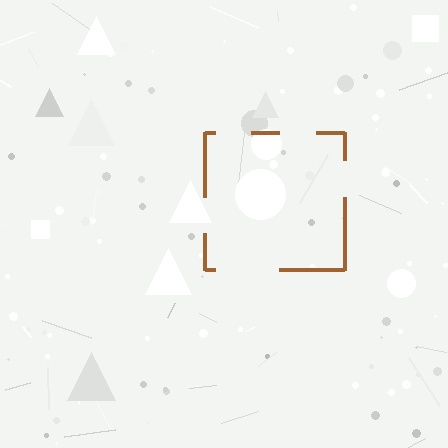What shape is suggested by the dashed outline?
The dashed outline suggests a square.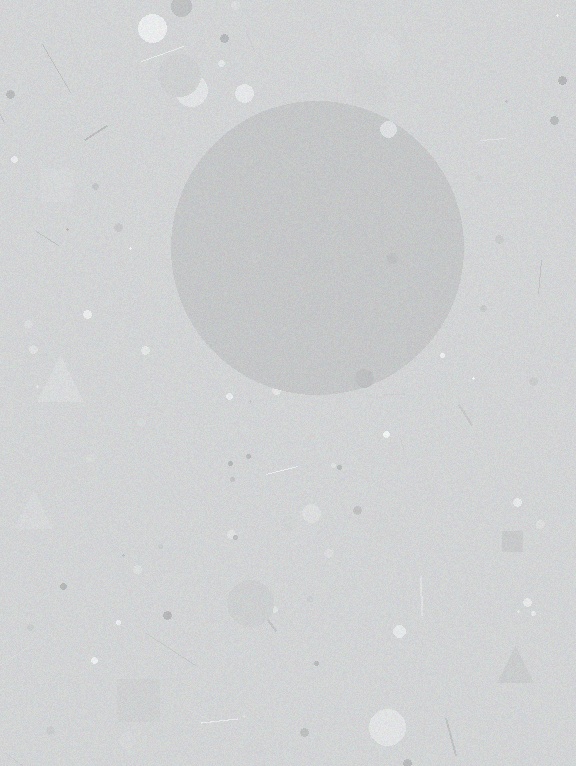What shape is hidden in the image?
A circle is hidden in the image.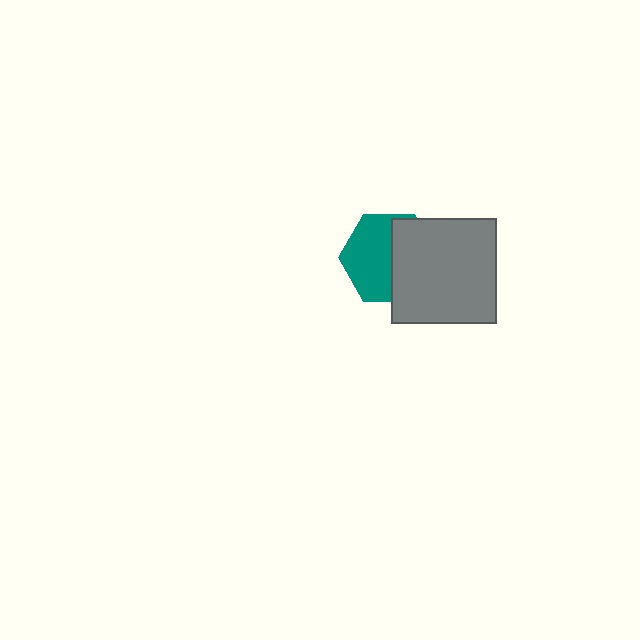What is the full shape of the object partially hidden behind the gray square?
The partially hidden object is a teal hexagon.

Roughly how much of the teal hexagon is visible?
About half of it is visible (roughly 55%).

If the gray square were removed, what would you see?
You would see the complete teal hexagon.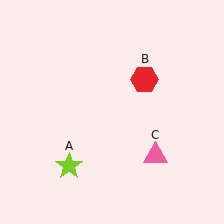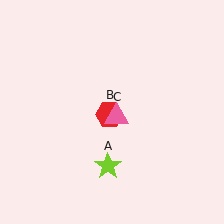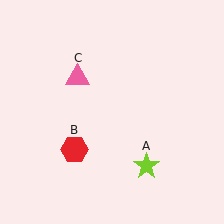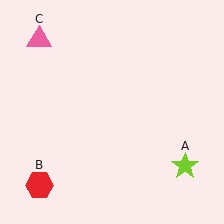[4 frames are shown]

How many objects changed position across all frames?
3 objects changed position: lime star (object A), red hexagon (object B), pink triangle (object C).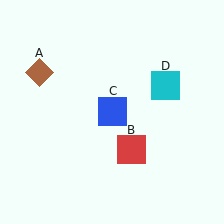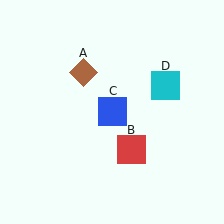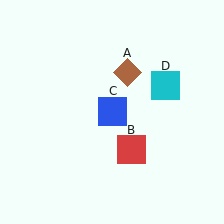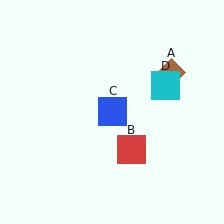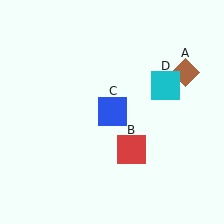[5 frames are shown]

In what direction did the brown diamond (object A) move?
The brown diamond (object A) moved right.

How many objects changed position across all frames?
1 object changed position: brown diamond (object A).